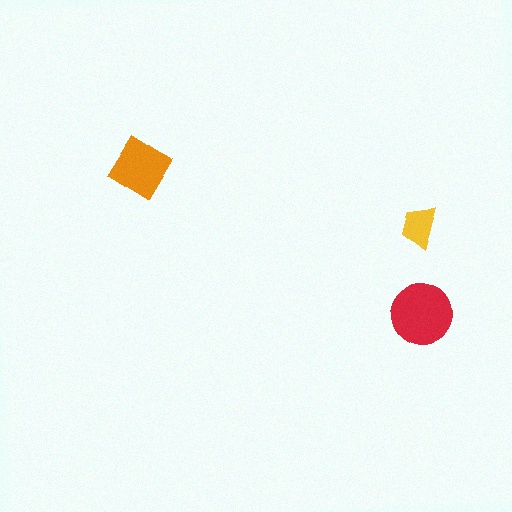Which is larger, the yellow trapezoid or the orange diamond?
The orange diamond.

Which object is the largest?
The red circle.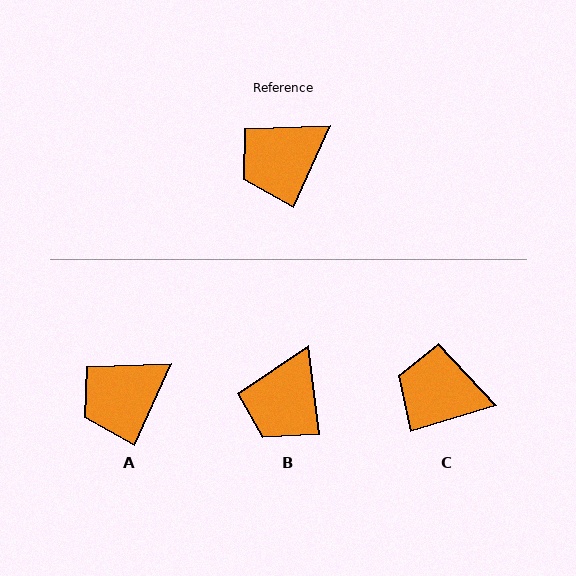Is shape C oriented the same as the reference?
No, it is off by about 49 degrees.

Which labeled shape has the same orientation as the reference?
A.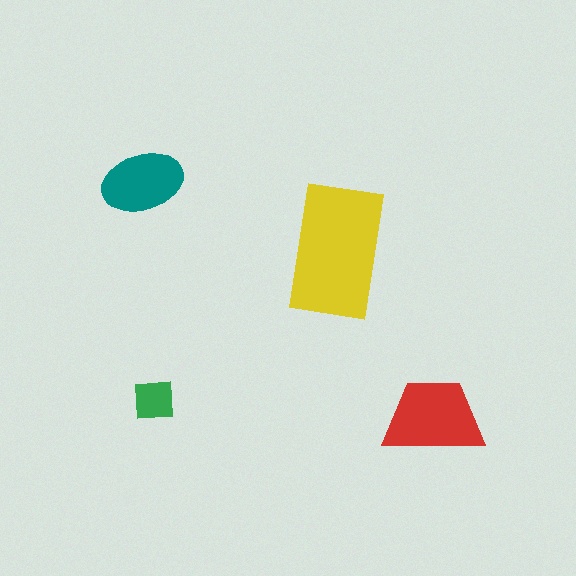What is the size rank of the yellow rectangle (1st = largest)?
1st.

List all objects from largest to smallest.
The yellow rectangle, the red trapezoid, the teal ellipse, the green square.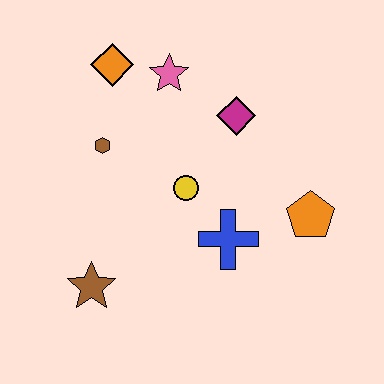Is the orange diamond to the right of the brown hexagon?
Yes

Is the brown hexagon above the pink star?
No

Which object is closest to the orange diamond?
The pink star is closest to the orange diamond.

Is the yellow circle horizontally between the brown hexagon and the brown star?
No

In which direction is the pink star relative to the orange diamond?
The pink star is to the right of the orange diamond.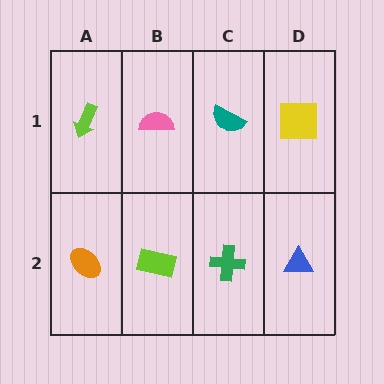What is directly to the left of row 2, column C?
A lime rectangle.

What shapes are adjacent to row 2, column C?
A teal semicircle (row 1, column C), a lime rectangle (row 2, column B), a blue triangle (row 2, column D).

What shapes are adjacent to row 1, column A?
An orange ellipse (row 2, column A), a pink semicircle (row 1, column B).